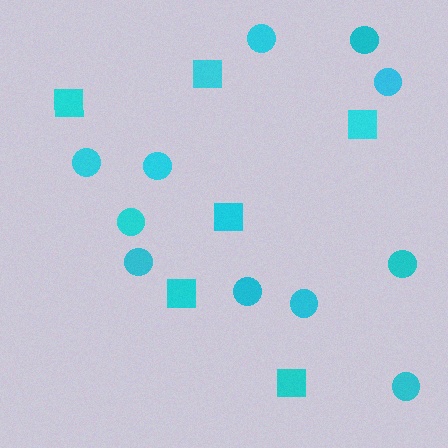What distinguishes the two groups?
There are 2 groups: one group of squares (6) and one group of circles (11).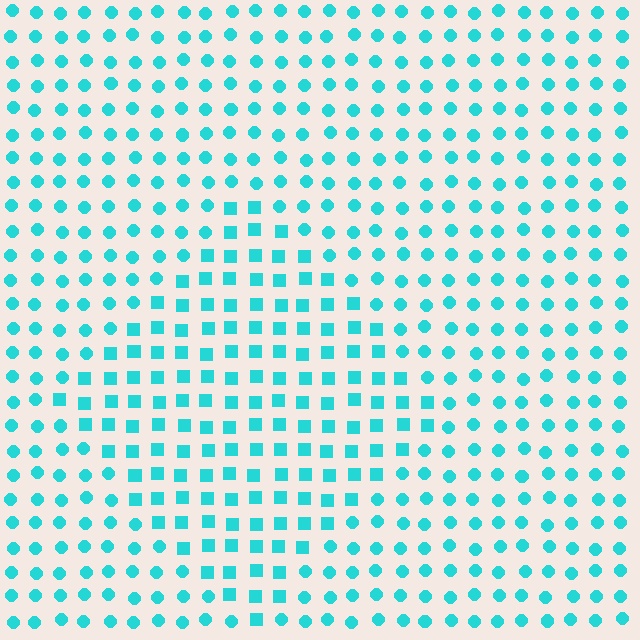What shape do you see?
I see a diamond.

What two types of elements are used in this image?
The image uses squares inside the diamond region and circles outside it.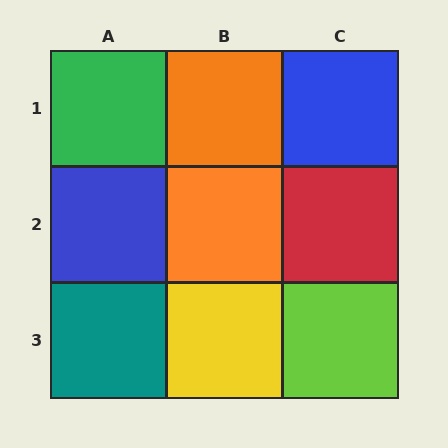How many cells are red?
1 cell is red.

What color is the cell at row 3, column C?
Lime.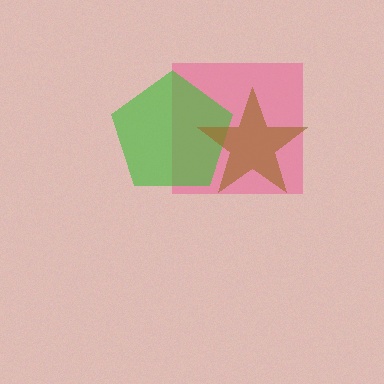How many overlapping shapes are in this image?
There are 3 overlapping shapes in the image.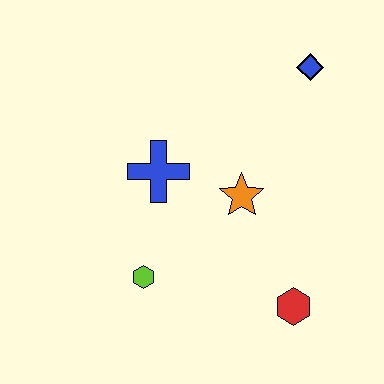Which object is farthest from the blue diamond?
The lime hexagon is farthest from the blue diamond.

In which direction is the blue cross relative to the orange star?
The blue cross is to the left of the orange star.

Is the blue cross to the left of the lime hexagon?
No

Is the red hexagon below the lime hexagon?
Yes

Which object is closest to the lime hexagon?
The blue cross is closest to the lime hexagon.